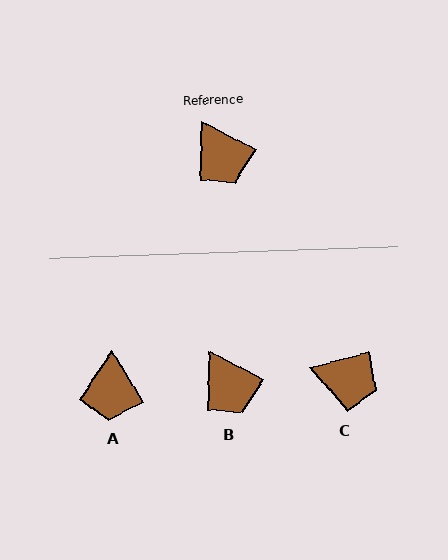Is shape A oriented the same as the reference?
No, it is off by about 32 degrees.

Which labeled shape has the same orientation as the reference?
B.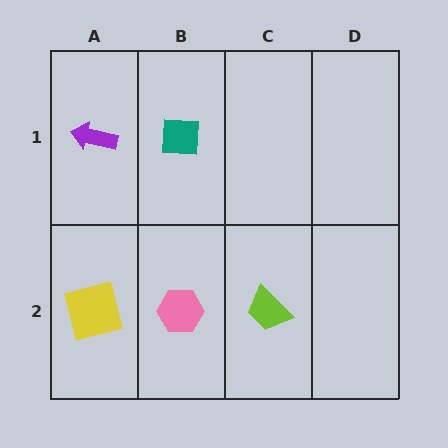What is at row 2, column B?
A pink hexagon.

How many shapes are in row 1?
2 shapes.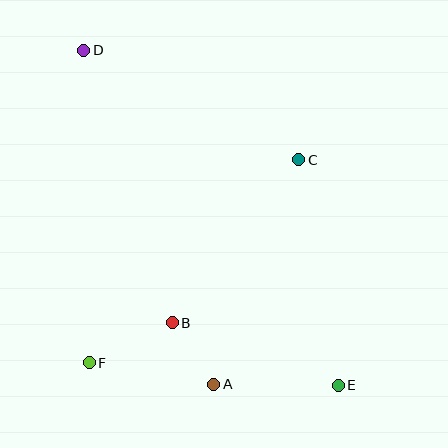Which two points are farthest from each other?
Points D and E are farthest from each other.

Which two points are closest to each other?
Points A and B are closest to each other.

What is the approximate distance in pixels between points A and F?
The distance between A and F is approximately 126 pixels.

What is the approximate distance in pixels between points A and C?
The distance between A and C is approximately 240 pixels.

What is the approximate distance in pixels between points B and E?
The distance between B and E is approximately 177 pixels.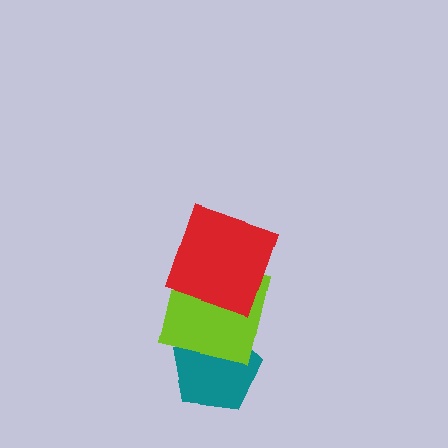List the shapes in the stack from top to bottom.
From top to bottom: the red square, the lime square, the teal pentagon.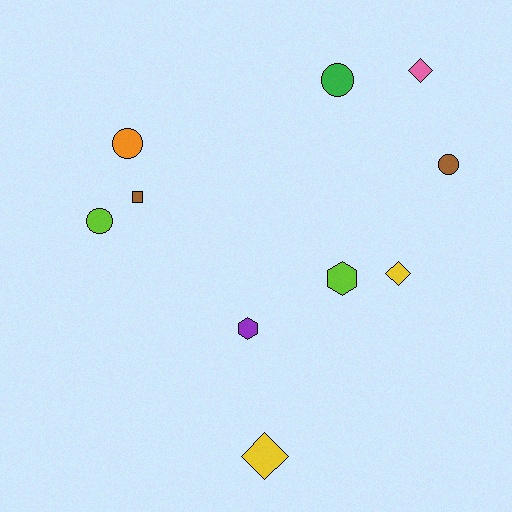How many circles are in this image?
There are 4 circles.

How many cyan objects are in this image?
There are no cyan objects.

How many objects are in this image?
There are 10 objects.